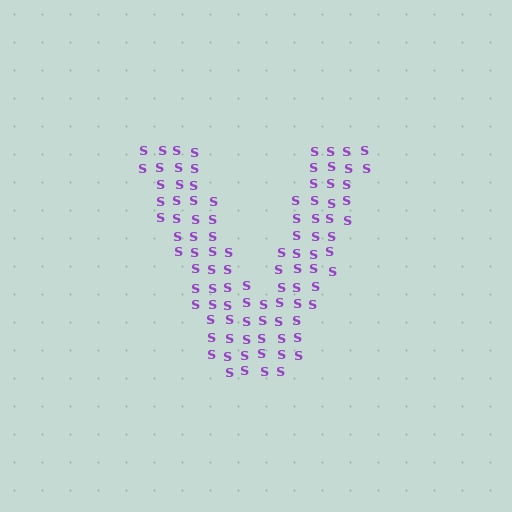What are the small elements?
The small elements are letter S's.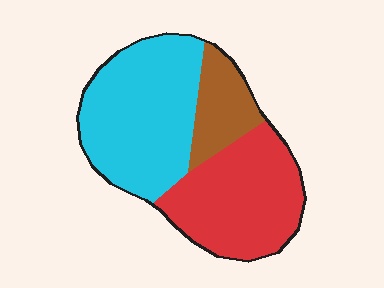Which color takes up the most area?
Cyan, at roughly 45%.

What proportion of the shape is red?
Red covers 39% of the shape.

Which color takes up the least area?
Brown, at roughly 15%.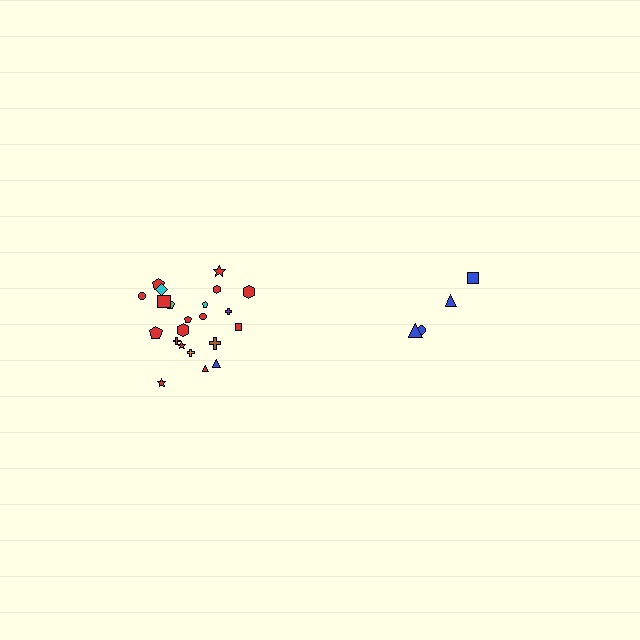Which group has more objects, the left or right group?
The left group.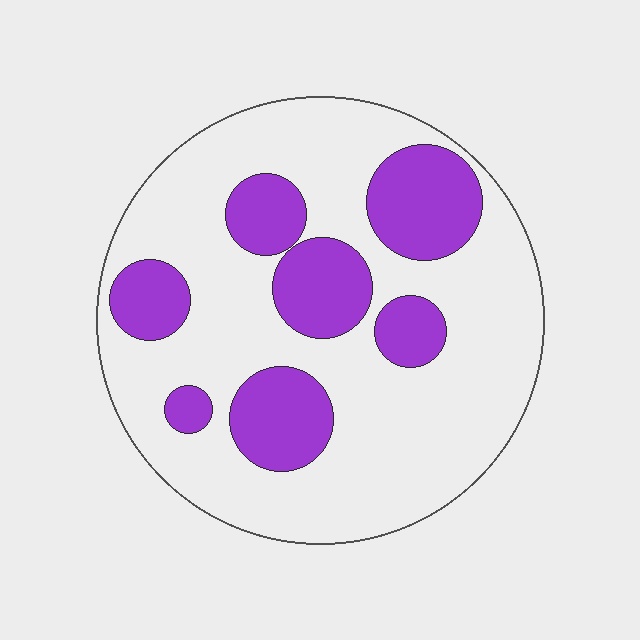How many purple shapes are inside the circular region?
7.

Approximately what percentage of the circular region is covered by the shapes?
Approximately 30%.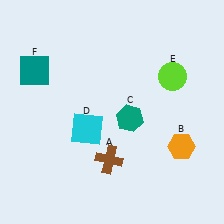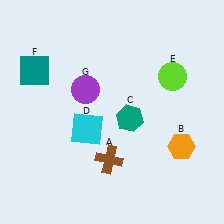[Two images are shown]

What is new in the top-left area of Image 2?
A purple circle (G) was added in the top-left area of Image 2.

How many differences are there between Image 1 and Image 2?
There is 1 difference between the two images.